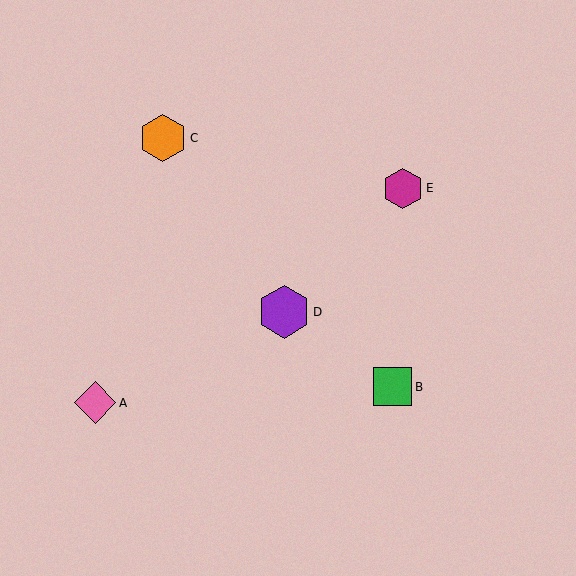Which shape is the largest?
The purple hexagon (labeled D) is the largest.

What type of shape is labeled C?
Shape C is an orange hexagon.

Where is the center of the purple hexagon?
The center of the purple hexagon is at (284, 312).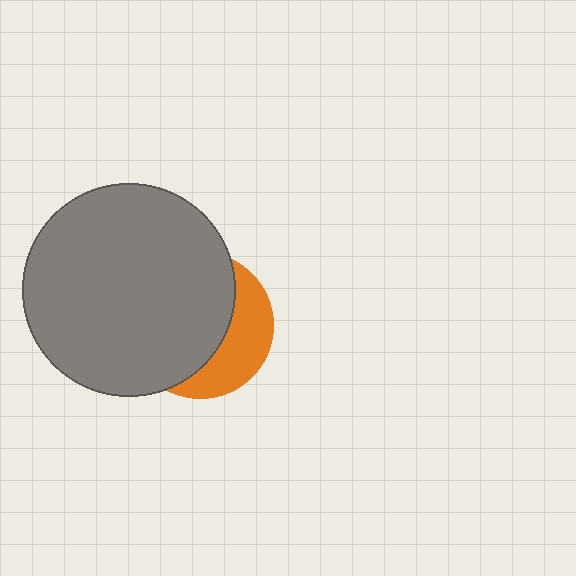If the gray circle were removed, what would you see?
You would see the complete orange circle.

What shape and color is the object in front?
The object in front is a gray circle.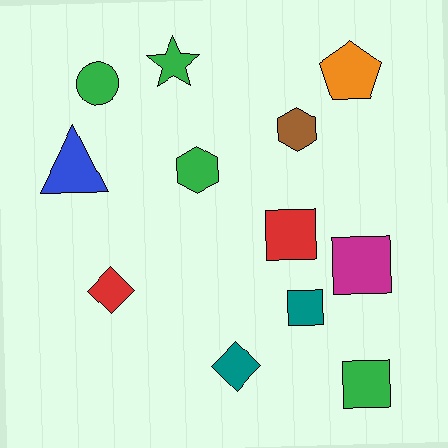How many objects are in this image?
There are 12 objects.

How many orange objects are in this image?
There is 1 orange object.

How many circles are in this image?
There is 1 circle.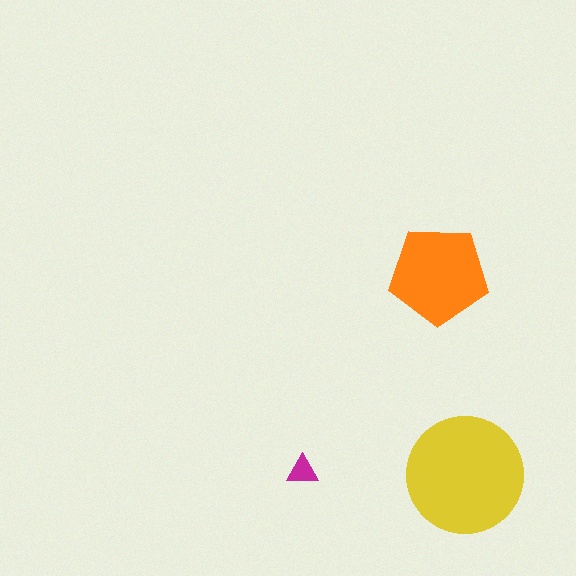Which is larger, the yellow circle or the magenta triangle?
The yellow circle.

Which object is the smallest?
The magenta triangle.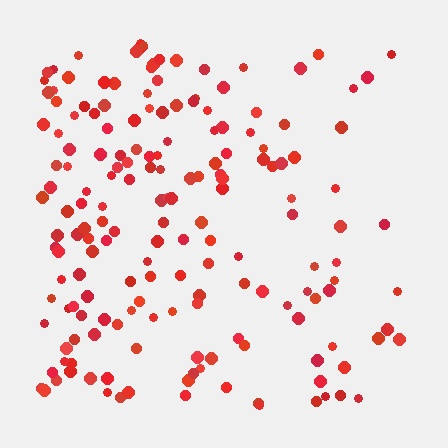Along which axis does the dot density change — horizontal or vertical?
Horizontal.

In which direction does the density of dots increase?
From right to left, with the left side densest.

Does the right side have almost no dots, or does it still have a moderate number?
Still a moderate number, just noticeably fewer than the left.